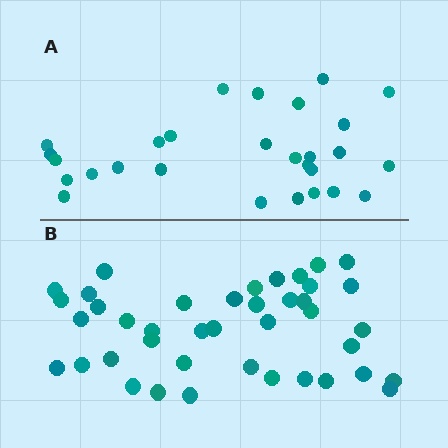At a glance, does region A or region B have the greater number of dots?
Region B (the bottom region) has more dots.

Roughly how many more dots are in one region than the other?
Region B has approximately 15 more dots than region A.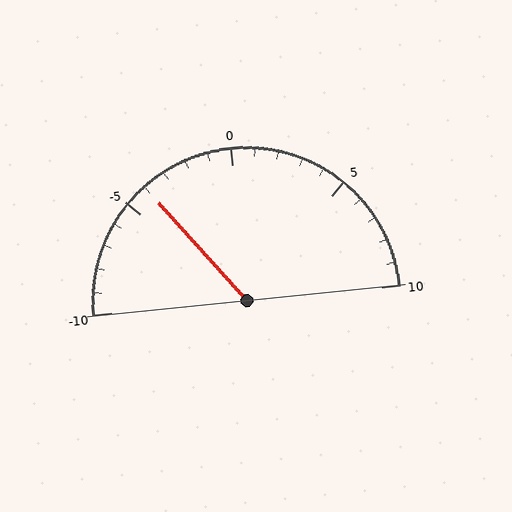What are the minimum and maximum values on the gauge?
The gauge ranges from -10 to 10.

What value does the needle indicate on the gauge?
The needle indicates approximately -4.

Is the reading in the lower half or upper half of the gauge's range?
The reading is in the lower half of the range (-10 to 10).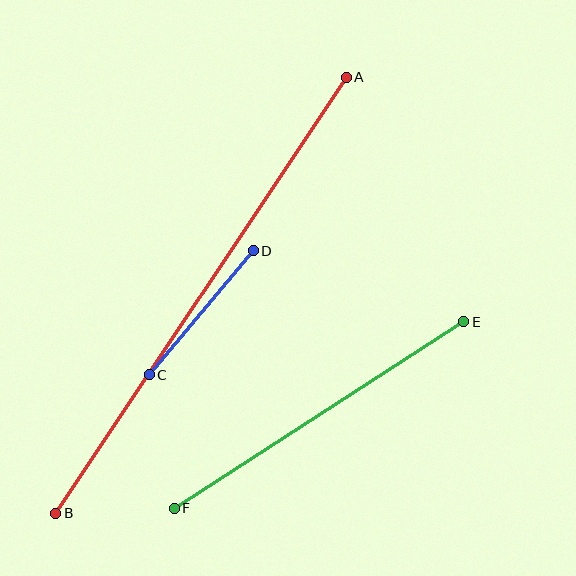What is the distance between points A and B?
The distance is approximately 524 pixels.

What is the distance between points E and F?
The distance is approximately 344 pixels.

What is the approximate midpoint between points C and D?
The midpoint is at approximately (201, 313) pixels.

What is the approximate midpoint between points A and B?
The midpoint is at approximately (201, 295) pixels.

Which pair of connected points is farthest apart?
Points A and B are farthest apart.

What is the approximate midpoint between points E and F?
The midpoint is at approximately (319, 415) pixels.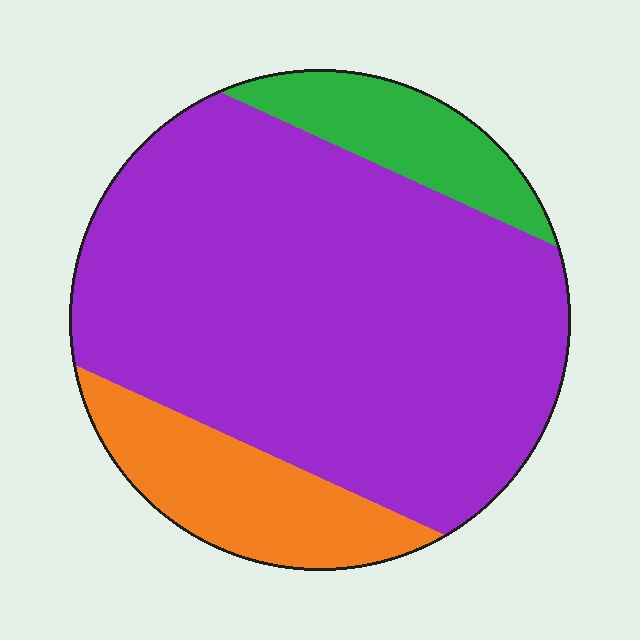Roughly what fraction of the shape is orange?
Orange covers around 15% of the shape.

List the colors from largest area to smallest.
From largest to smallest: purple, orange, green.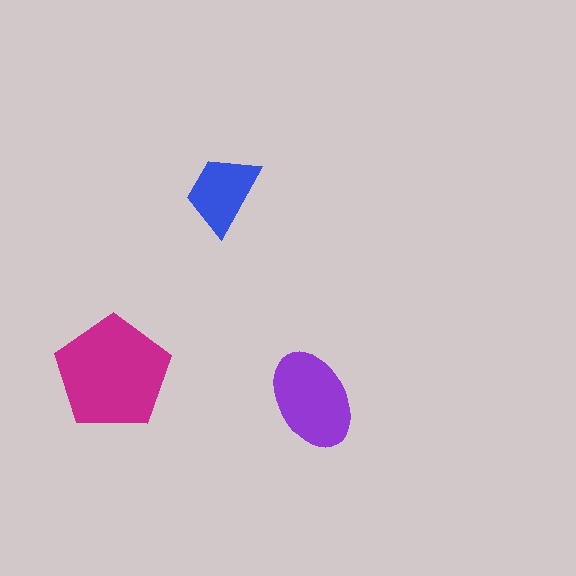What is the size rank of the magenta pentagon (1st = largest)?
1st.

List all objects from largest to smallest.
The magenta pentagon, the purple ellipse, the blue trapezoid.